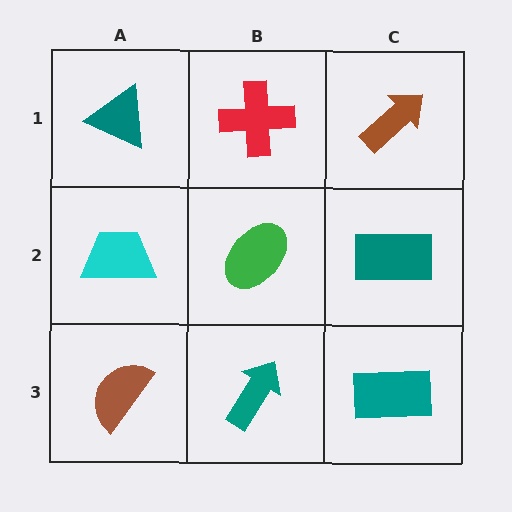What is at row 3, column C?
A teal rectangle.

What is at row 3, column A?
A brown semicircle.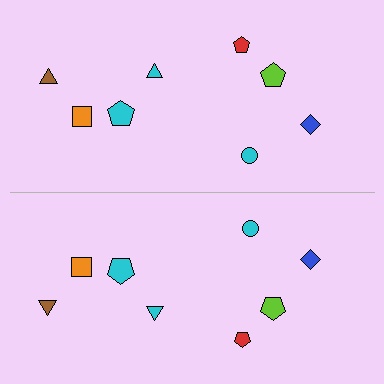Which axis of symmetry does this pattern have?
The pattern has a horizontal axis of symmetry running through the center of the image.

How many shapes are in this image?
There are 16 shapes in this image.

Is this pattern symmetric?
Yes, this pattern has bilateral (reflection) symmetry.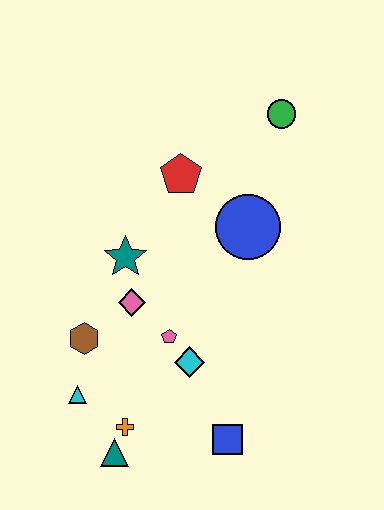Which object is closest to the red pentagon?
The blue circle is closest to the red pentagon.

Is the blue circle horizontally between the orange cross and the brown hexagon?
No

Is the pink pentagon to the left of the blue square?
Yes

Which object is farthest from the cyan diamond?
The green circle is farthest from the cyan diamond.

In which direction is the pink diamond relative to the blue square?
The pink diamond is above the blue square.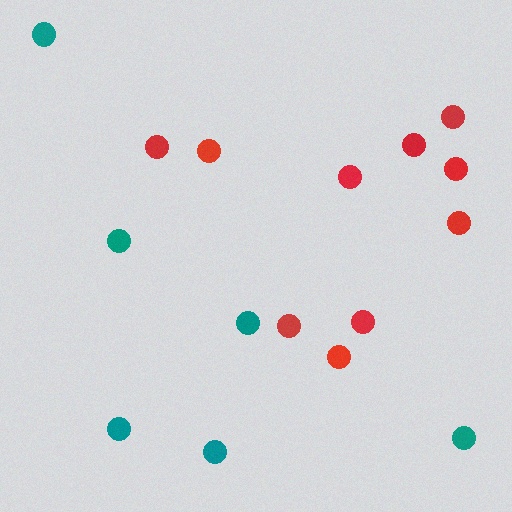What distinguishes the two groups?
There are 2 groups: one group of teal circles (6) and one group of red circles (10).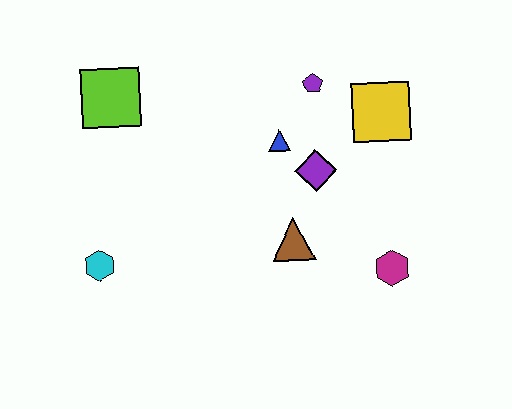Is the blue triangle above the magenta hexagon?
Yes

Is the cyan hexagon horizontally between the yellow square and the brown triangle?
No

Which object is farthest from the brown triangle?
The lime square is farthest from the brown triangle.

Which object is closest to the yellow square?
The purple pentagon is closest to the yellow square.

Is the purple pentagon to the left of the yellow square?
Yes